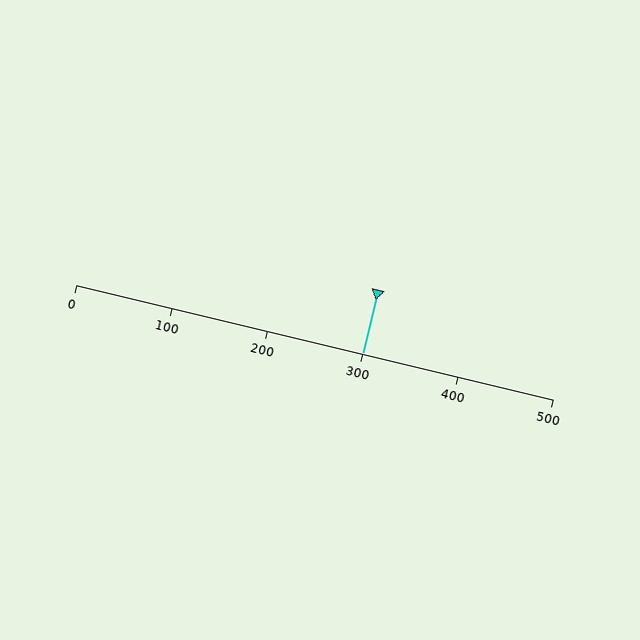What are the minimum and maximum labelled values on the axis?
The axis runs from 0 to 500.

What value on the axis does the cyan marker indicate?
The marker indicates approximately 300.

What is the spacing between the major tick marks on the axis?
The major ticks are spaced 100 apart.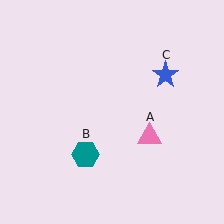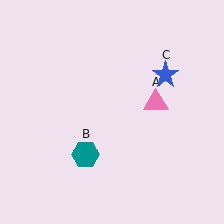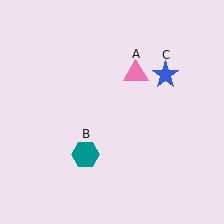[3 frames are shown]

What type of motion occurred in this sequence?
The pink triangle (object A) rotated counterclockwise around the center of the scene.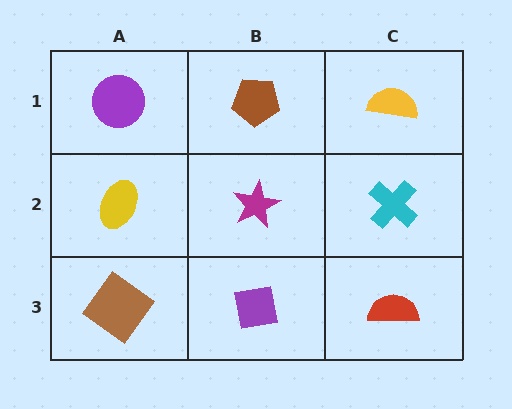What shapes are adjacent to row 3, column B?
A magenta star (row 2, column B), a brown diamond (row 3, column A), a red semicircle (row 3, column C).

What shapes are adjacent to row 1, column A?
A yellow ellipse (row 2, column A), a brown pentagon (row 1, column B).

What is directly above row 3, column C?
A cyan cross.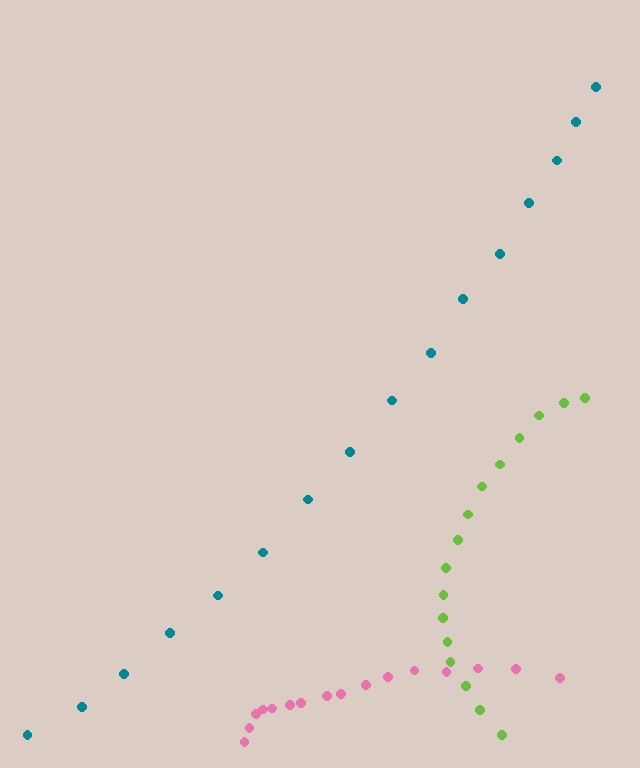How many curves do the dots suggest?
There are 3 distinct paths.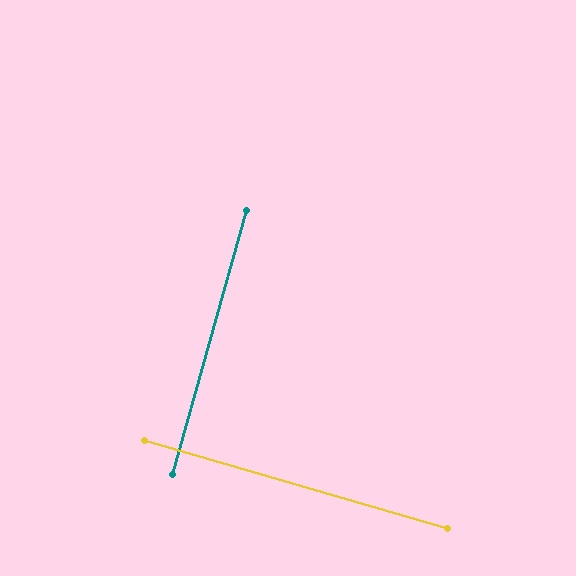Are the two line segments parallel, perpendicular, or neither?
Perpendicular — they meet at approximately 89°.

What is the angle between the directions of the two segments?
Approximately 89 degrees.